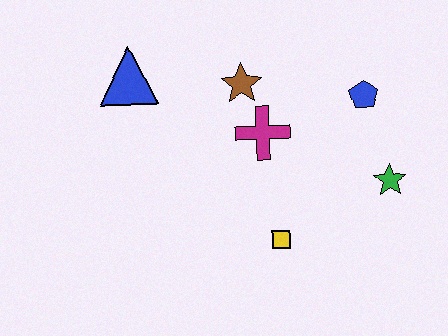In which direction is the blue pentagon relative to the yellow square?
The blue pentagon is above the yellow square.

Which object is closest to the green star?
The blue pentagon is closest to the green star.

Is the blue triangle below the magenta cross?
No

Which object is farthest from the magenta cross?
The blue triangle is farthest from the magenta cross.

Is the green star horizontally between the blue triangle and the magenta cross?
No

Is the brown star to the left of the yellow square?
Yes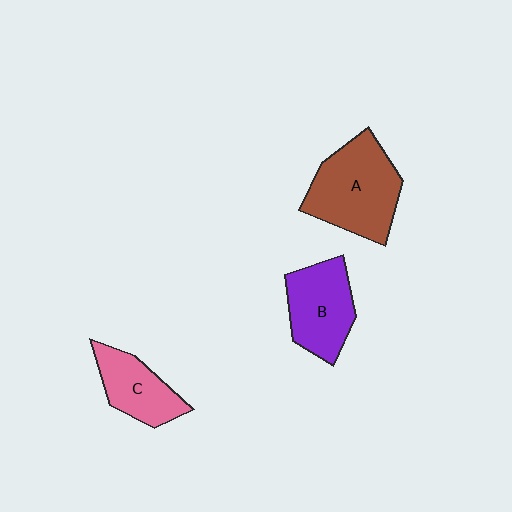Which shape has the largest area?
Shape A (brown).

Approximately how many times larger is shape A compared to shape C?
Approximately 1.6 times.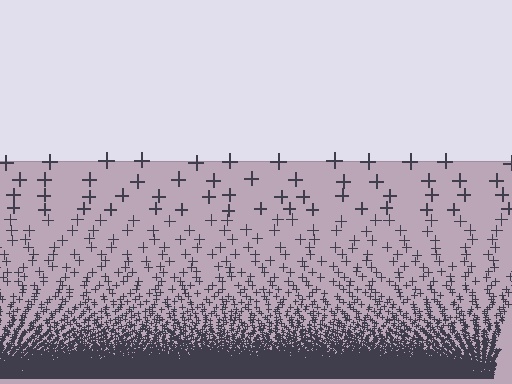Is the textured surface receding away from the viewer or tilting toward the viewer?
The surface appears to tilt toward the viewer. Texture elements get larger and sparser toward the top.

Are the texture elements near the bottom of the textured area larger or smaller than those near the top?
Smaller. The gradient is inverted — elements near the bottom are smaller and denser.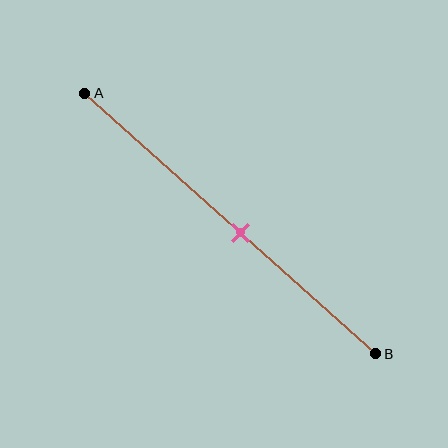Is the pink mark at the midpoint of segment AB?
No, the mark is at about 55% from A, not at the 50% midpoint.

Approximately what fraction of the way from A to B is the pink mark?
The pink mark is approximately 55% of the way from A to B.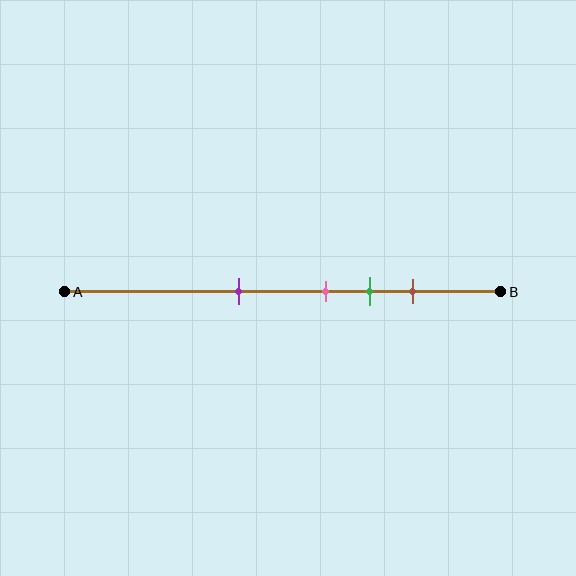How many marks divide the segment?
There are 4 marks dividing the segment.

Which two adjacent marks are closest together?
The pink and green marks are the closest adjacent pair.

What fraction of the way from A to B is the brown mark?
The brown mark is approximately 80% (0.8) of the way from A to B.